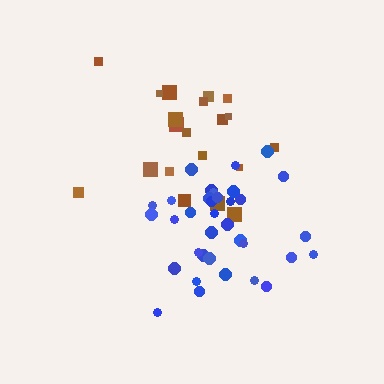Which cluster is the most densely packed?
Blue.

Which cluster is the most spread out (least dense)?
Brown.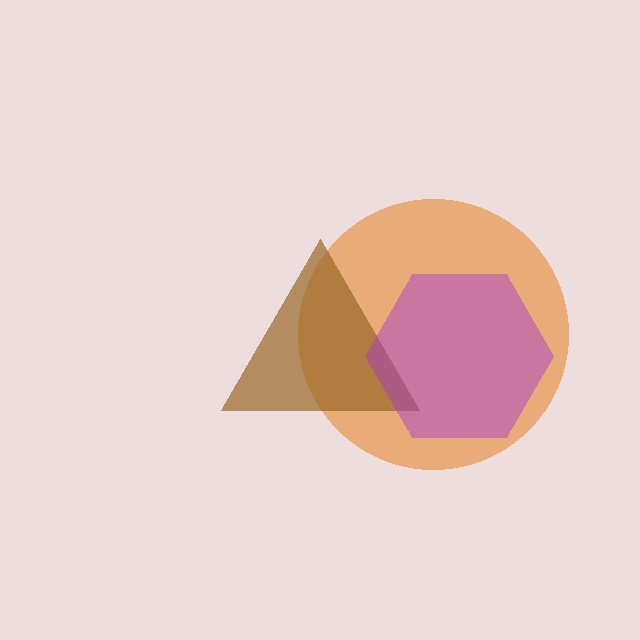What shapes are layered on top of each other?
The layered shapes are: an orange circle, a brown triangle, a purple hexagon.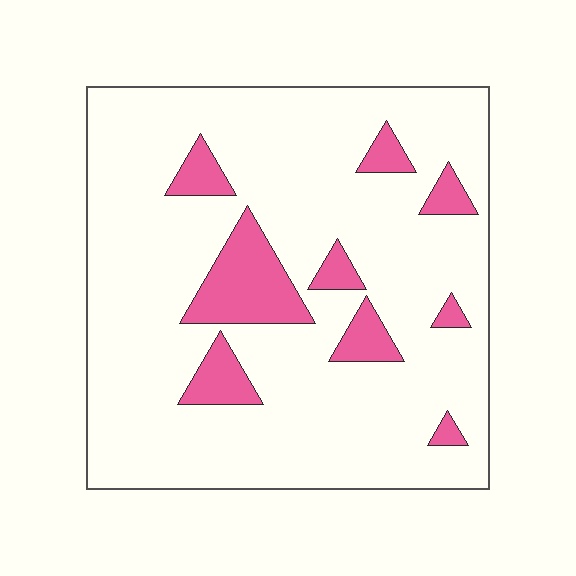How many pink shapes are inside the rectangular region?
9.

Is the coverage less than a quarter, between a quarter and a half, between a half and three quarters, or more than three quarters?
Less than a quarter.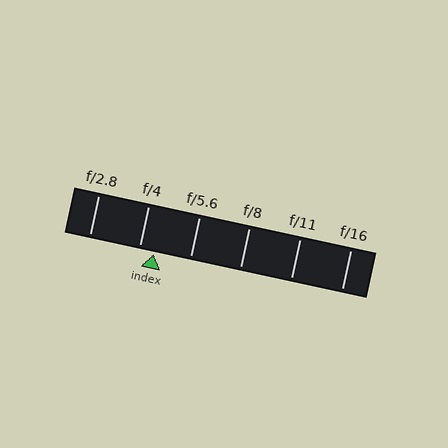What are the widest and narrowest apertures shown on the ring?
The widest aperture shown is f/2.8 and the narrowest is f/16.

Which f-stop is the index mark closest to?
The index mark is closest to f/4.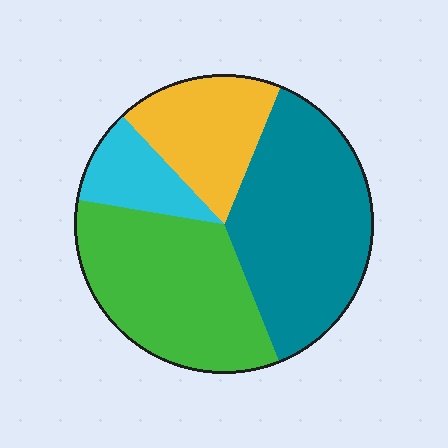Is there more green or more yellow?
Green.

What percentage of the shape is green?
Green takes up about one third (1/3) of the shape.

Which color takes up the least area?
Cyan, at roughly 10%.